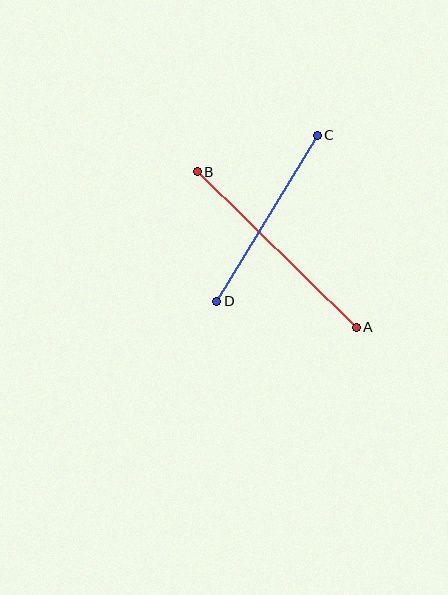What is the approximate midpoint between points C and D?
The midpoint is at approximately (267, 218) pixels.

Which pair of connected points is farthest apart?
Points A and B are farthest apart.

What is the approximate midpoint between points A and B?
The midpoint is at approximately (277, 249) pixels.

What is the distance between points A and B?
The distance is approximately 222 pixels.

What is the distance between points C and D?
The distance is approximately 194 pixels.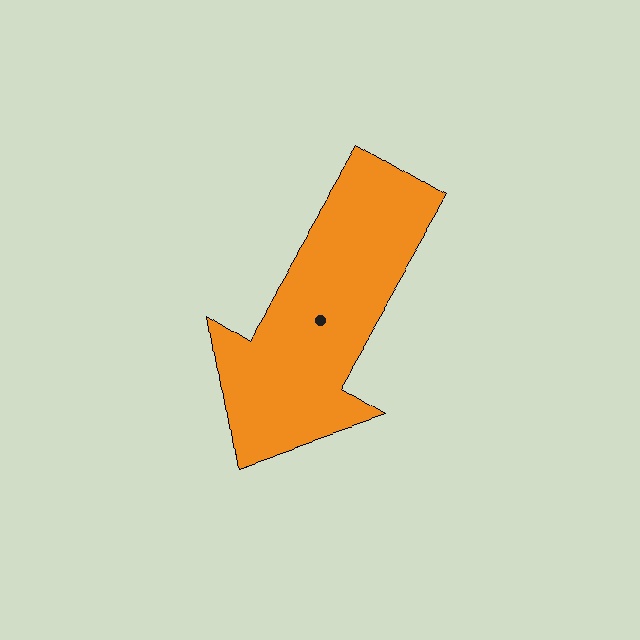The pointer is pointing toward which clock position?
Roughly 7 o'clock.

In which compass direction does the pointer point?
Southwest.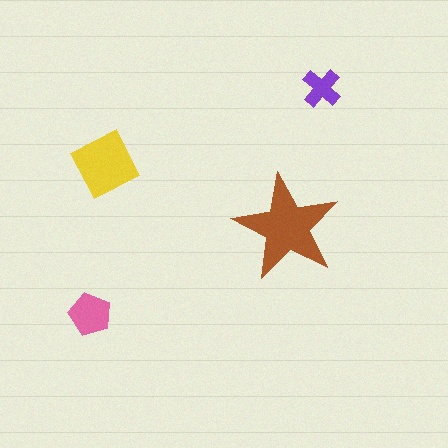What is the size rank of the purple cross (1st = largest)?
4th.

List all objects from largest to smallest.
The brown star, the yellow diamond, the pink pentagon, the purple cross.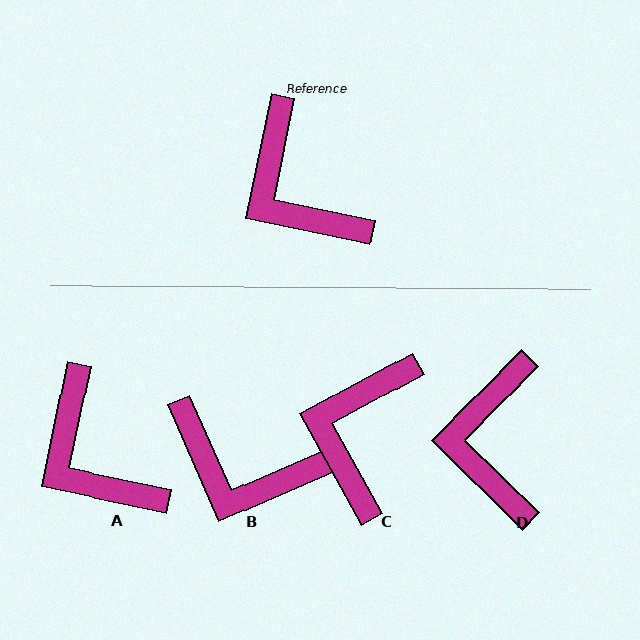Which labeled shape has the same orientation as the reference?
A.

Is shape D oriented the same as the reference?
No, it is off by about 33 degrees.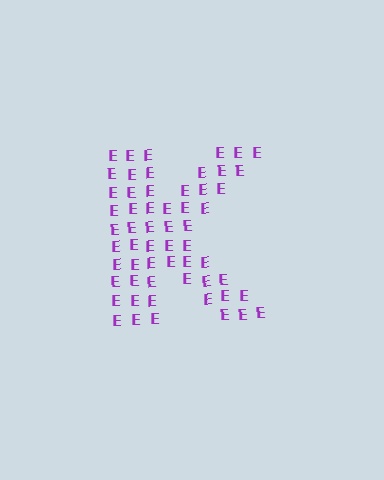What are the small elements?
The small elements are letter E's.